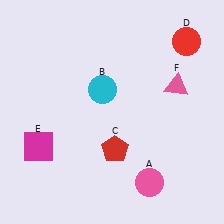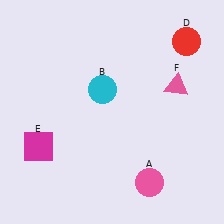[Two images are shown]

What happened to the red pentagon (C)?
The red pentagon (C) was removed in Image 2. It was in the bottom-right area of Image 1.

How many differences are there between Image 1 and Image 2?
There is 1 difference between the two images.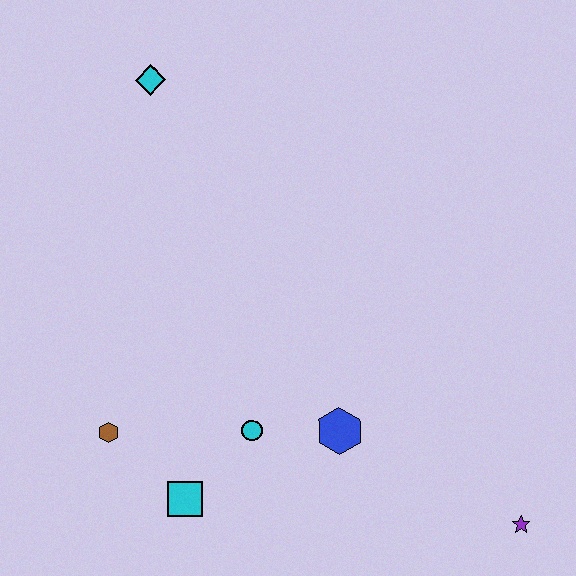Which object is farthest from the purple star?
The cyan diamond is farthest from the purple star.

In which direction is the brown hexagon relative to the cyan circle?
The brown hexagon is to the left of the cyan circle.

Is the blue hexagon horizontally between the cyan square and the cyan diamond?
No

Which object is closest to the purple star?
The blue hexagon is closest to the purple star.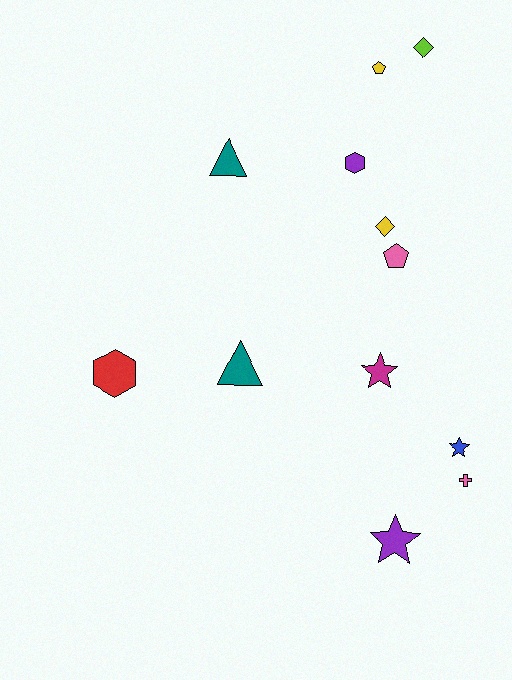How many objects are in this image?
There are 12 objects.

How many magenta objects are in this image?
There is 1 magenta object.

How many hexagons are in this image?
There are 2 hexagons.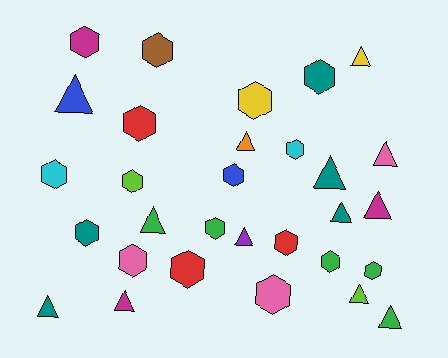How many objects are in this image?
There are 30 objects.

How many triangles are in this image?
There are 13 triangles.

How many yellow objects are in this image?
There are 2 yellow objects.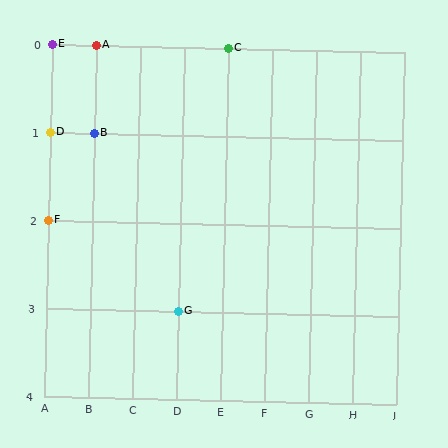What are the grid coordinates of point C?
Point C is at grid coordinates (E, 0).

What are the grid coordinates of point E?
Point E is at grid coordinates (A, 0).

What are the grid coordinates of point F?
Point F is at grid coordinates (A, 2).